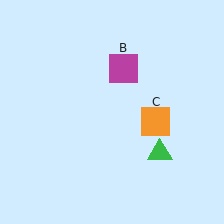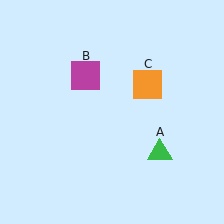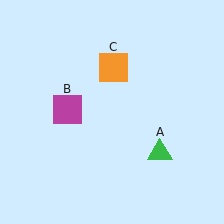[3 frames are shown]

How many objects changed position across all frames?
2 objects changed position: magenta square (object B), orange square (object C).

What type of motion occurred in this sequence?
The magenta square (object B), orange square (object C) rotated counterclockwise around the center of the scene.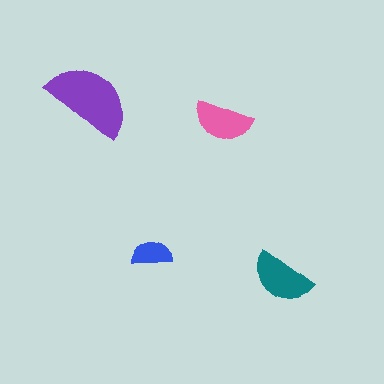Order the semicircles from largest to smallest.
the purple one, the teal one, the pink one, the blue one.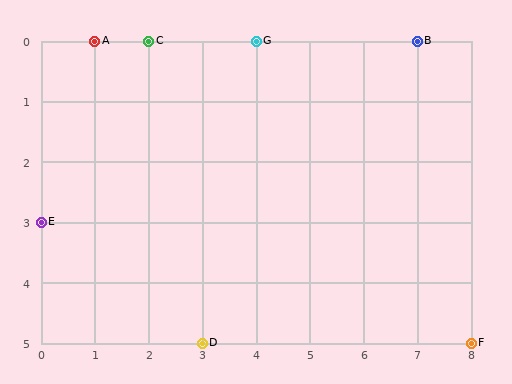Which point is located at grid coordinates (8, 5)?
Point F is at (8, 5).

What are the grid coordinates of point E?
Point E is at grid coordinates (0, 3).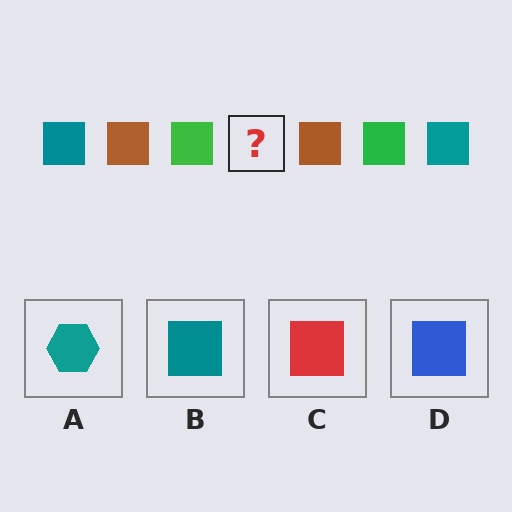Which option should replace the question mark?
Option B.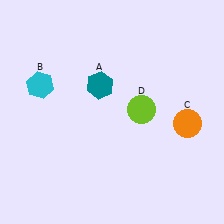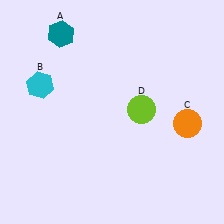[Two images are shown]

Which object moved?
The teal hexagon (A) moved up.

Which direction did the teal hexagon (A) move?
The teal hexagon (A) moved up.